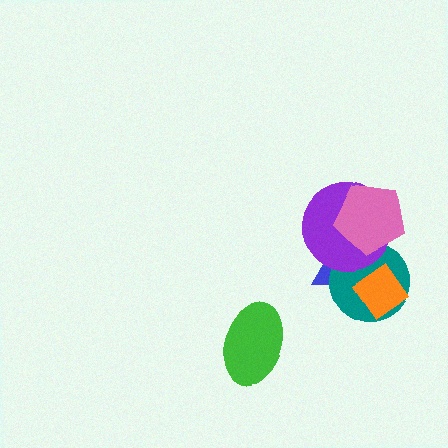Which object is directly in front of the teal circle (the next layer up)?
The purple circle is directly in front of the teal circle.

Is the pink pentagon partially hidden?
No, no other shape covers it.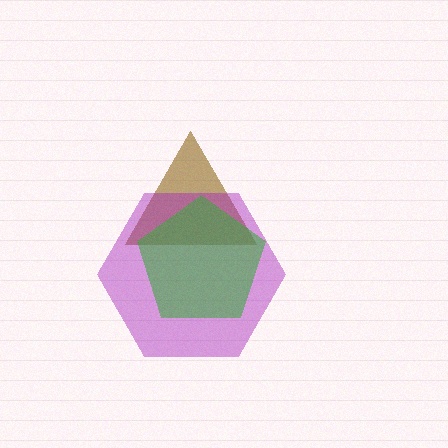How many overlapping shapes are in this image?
There are 3 overlapping shapes in the image.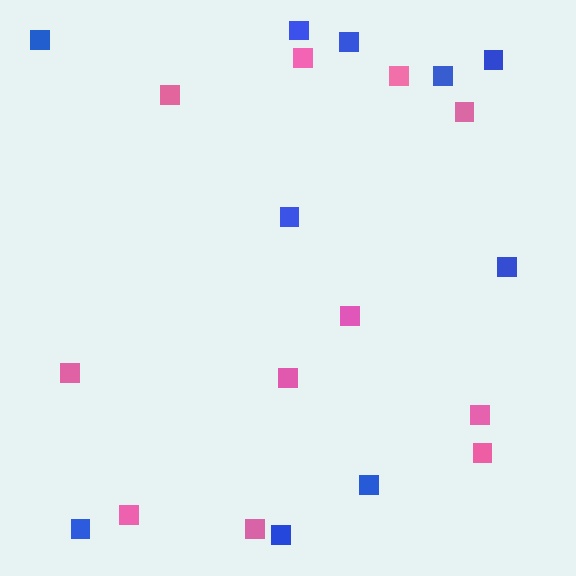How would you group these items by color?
There are 2 groups: one group of blue squares (10) and one group of pink squares (11).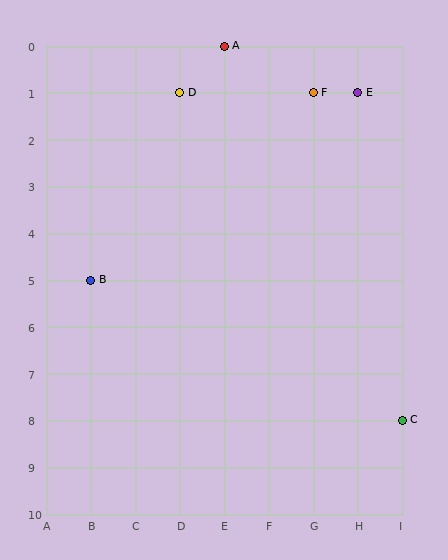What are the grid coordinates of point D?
Point D is at grid coordinates (D, 1).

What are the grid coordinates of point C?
Point C is at grid coordinates (I, 8).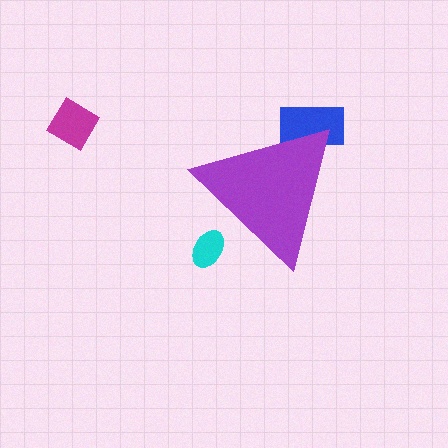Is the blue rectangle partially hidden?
Yes, the blue rectangle is partially hidden behind the purple triangle.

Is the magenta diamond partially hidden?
No, the magenta diamond is fully visible.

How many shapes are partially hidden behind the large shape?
2 shapes are partially hidden.